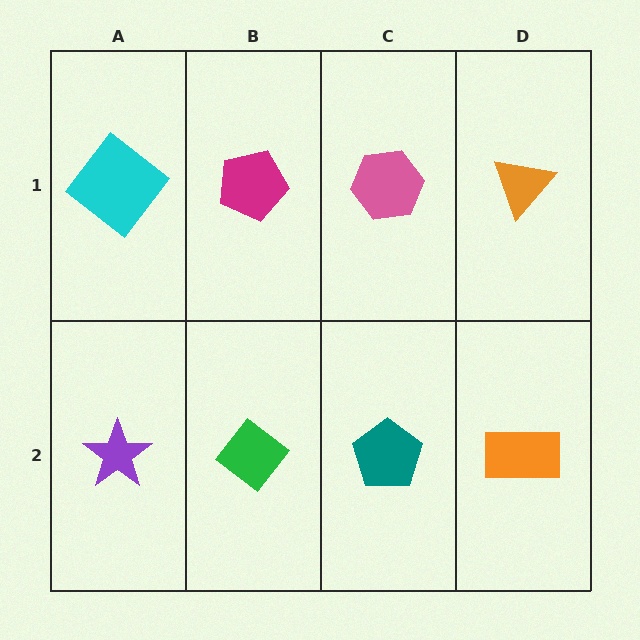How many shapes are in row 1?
4 shapes.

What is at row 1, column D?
An orange triangle.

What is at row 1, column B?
A magenta pentagon.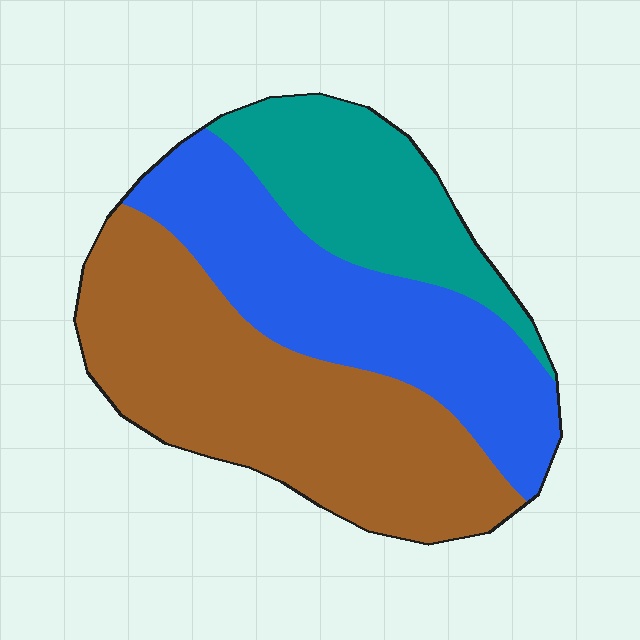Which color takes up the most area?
Brown, at roughly 45%.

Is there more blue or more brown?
Brown.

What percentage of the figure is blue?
Blue takes up about one third (1/3) of the figure.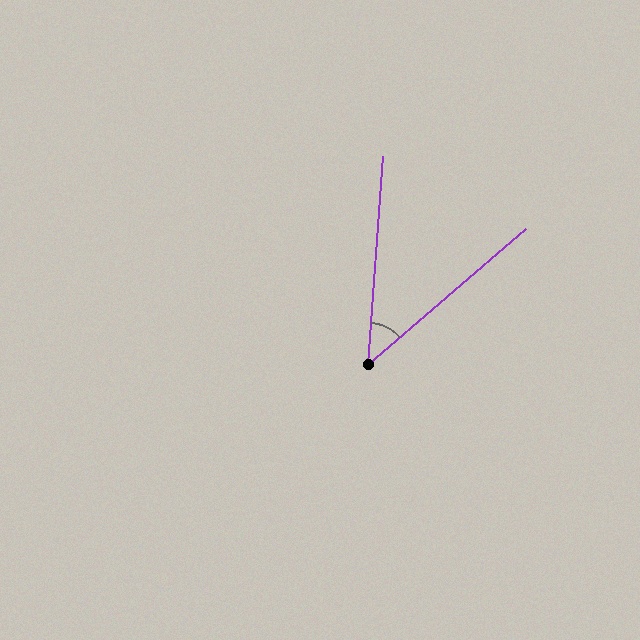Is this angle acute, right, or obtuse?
It is acute.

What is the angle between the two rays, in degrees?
Approximately 45 degrees.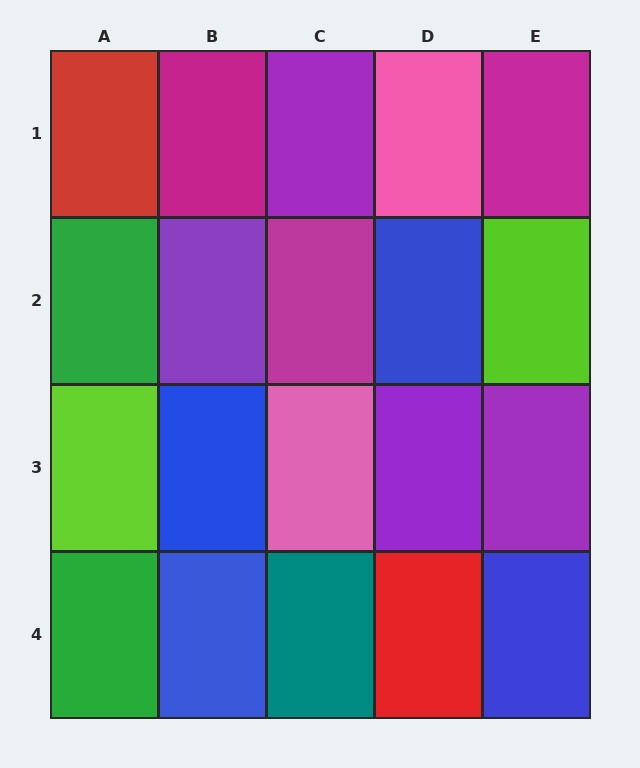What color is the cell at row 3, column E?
Purple.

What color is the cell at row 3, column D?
Purple.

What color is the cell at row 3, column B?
Blue.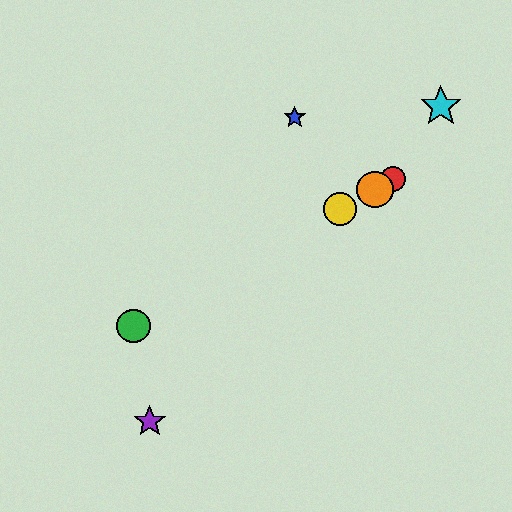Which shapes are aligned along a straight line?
The red circle, the green circle, the yellow circle, the orange circle are aligned along a straight line.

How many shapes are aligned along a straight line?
4 shapes (the red circle, the green circle, the yellow circle, the orange circle) are aligned along a straight line.